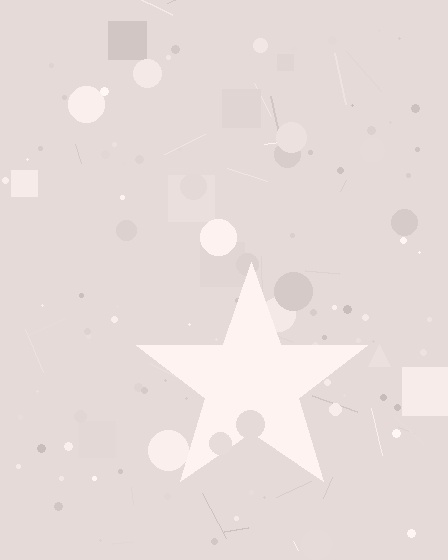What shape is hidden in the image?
A star is hidden in the image.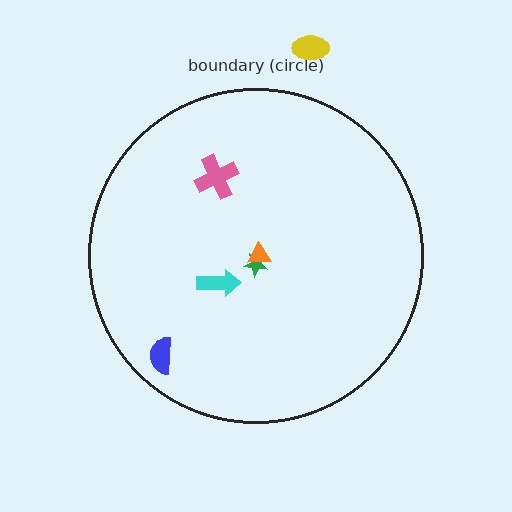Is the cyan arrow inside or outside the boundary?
Inside.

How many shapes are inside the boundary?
5 inside, 1 outside.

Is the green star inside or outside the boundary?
Inside.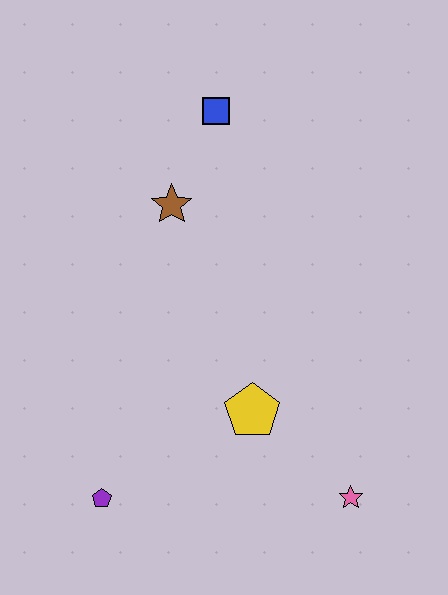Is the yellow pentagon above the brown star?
No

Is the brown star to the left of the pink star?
Yes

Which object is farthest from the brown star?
The pink star is farthest from the brown star.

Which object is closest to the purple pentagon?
The yellow pentagon is closest to the purple pentagon.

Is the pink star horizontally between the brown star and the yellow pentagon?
No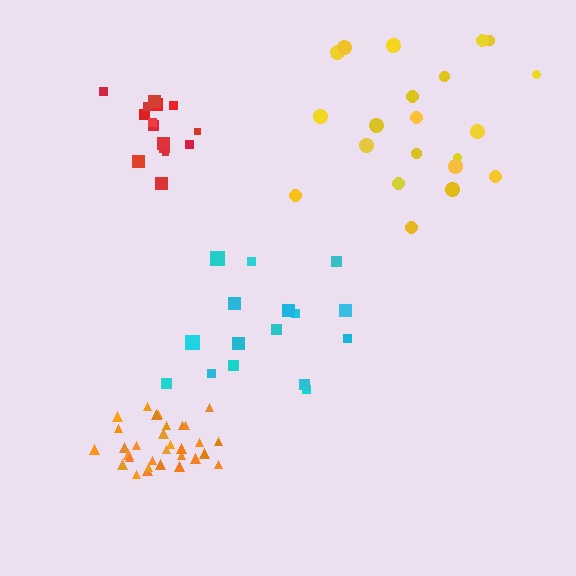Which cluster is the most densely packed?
Orange.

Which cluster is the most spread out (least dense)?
Yellow.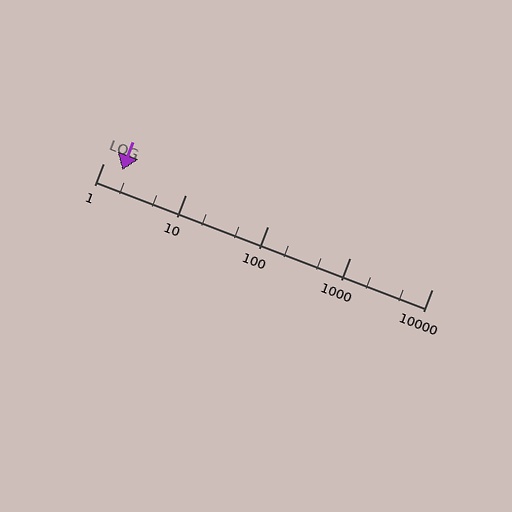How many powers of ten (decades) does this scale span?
The scale spans 4 decades, from 1 to 10000.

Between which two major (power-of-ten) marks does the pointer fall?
The pointer is between 1 and 10.